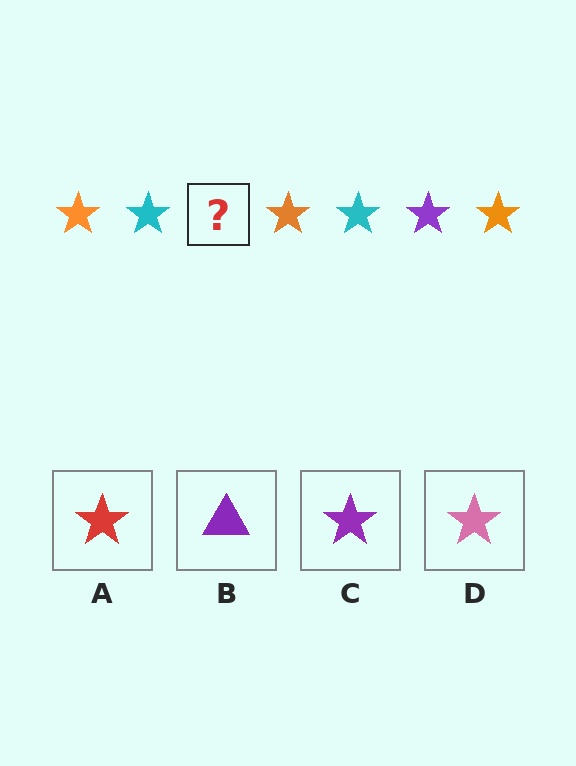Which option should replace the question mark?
Option C.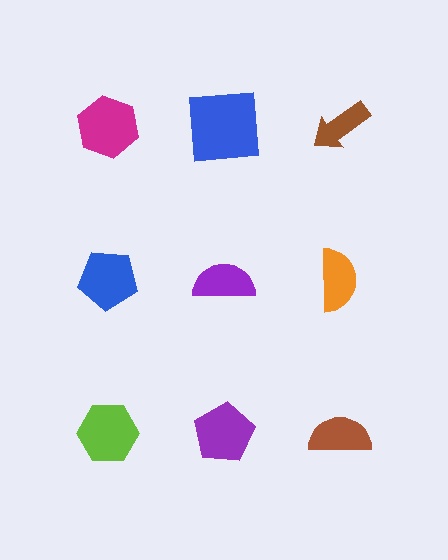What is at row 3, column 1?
A lime hexagon.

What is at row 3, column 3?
A brown semicircle.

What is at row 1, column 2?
A blue square.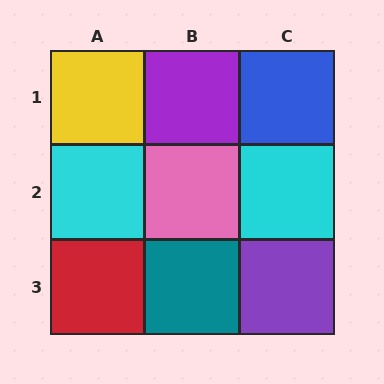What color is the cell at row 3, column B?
Teal.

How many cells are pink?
1 cell is pink.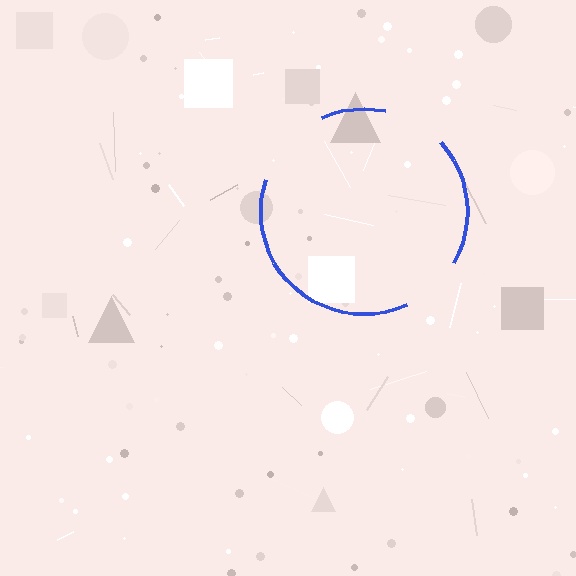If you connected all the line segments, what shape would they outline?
They would outline a circle.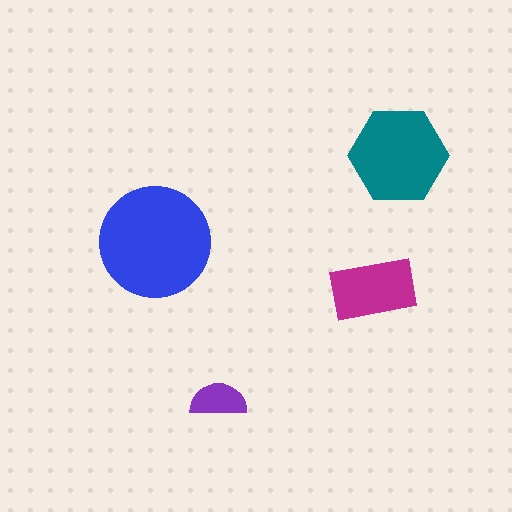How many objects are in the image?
There are 4 objects in the image.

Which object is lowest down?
The purple semicircle is bottommost.